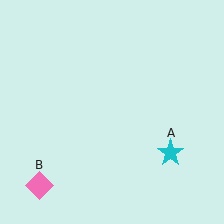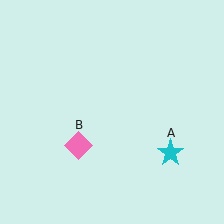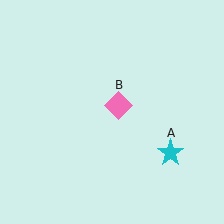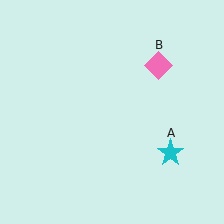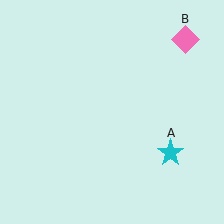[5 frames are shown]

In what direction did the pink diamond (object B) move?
The pink diamond (object B) moved up and to the right.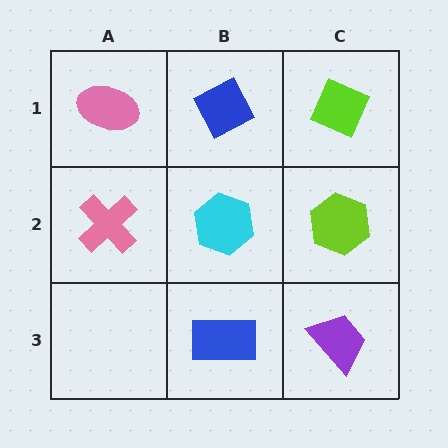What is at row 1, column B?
A blue diamond.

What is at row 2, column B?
A cyan hexagon.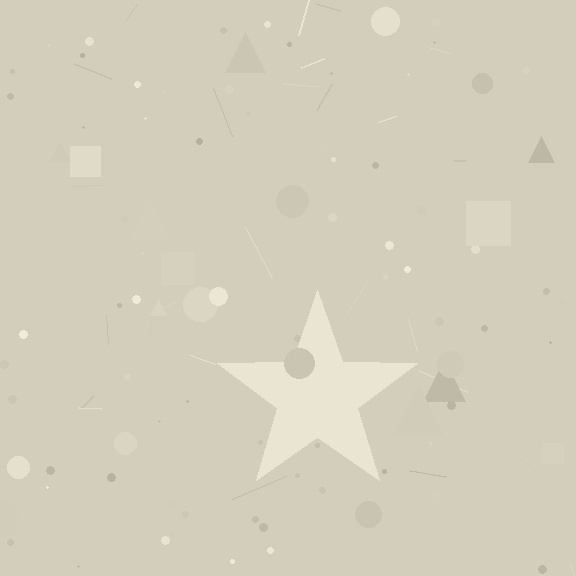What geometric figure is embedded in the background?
A star is embedded in the background.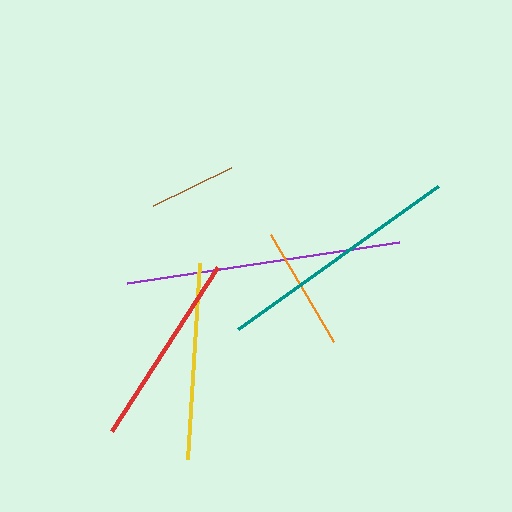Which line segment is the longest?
The purple line is the longest at approximately 275 pixels.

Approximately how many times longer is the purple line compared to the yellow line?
The purple line is approximately 1.4 times the length of the yellow line.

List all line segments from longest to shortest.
From longest to shortest: purple, teal, yellow, red, orange, brown.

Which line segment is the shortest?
The brown line is the shortest at approximately 86 pixels.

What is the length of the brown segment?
The brown segment is approximately 86 pixels long.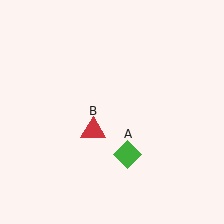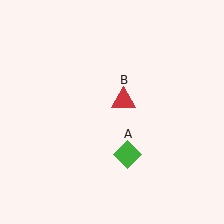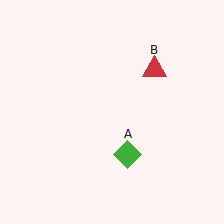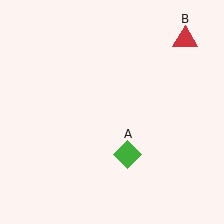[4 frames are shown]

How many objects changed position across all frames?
1 object changed position: red triangle (object B).